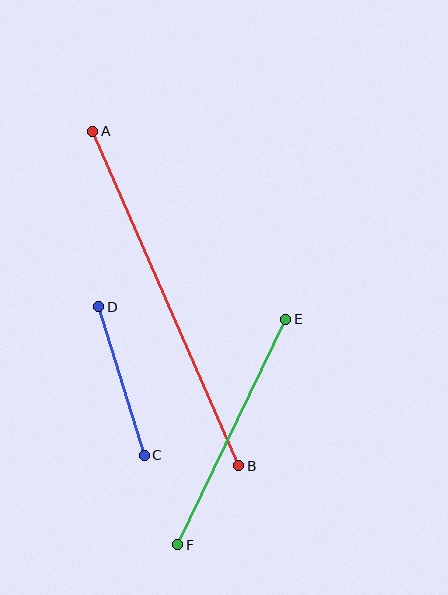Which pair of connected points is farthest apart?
Points A and B are farthest apart.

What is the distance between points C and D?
The distance is approximately 155 pixels.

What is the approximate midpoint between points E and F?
The midpoint is at approximately (232, 432) pixels.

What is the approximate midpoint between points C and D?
The midpoint is at approximately (122, 381) pixels.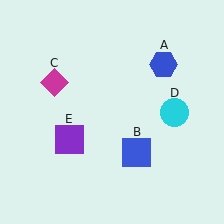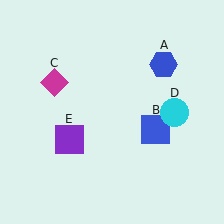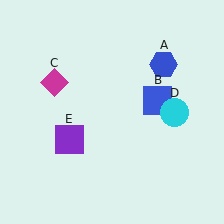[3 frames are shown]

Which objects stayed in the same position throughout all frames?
Blue hexagon (object A) and magenta diamond (object C) and cyan circle (object D) and purple square (object E) remained stationary.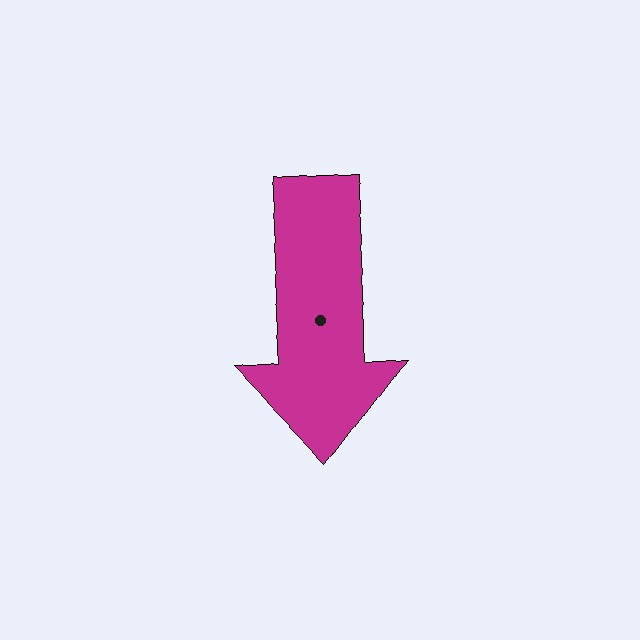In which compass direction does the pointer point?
South.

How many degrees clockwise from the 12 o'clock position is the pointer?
Approximately 177 degrees.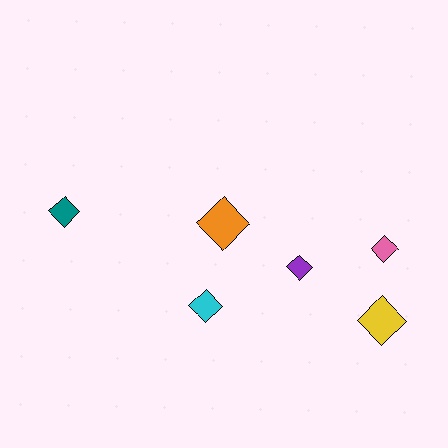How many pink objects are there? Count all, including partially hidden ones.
There is 1 pink object.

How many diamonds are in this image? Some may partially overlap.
There are 6 diamonds.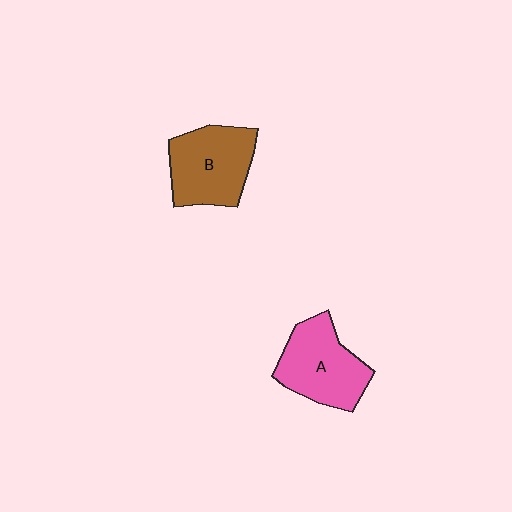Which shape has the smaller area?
Shape A (pink).